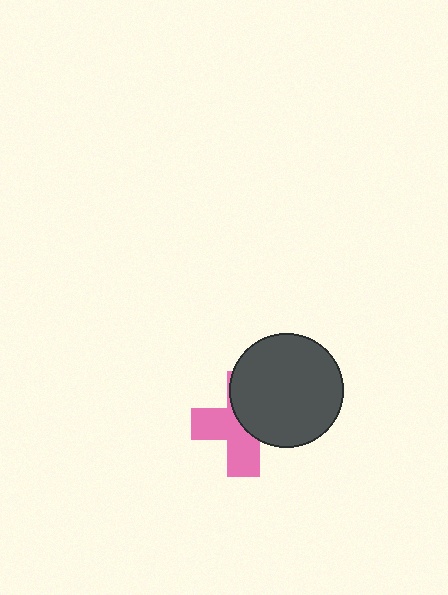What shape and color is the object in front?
The object in front is a dark gray circle.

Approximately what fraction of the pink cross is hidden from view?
Roughly 50% of the pink cross is hidden behind the dark gray circle.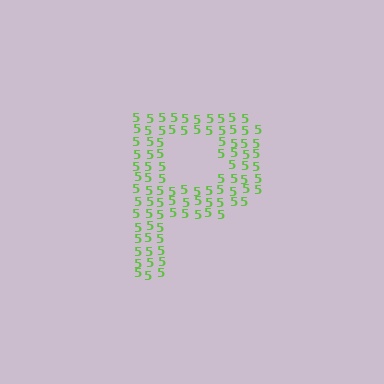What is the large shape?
The large shape is the letter P.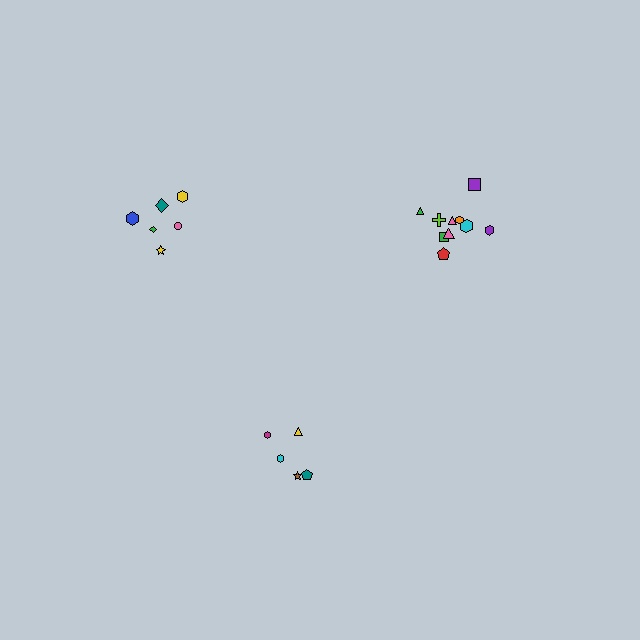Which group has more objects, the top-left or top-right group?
The top-right group.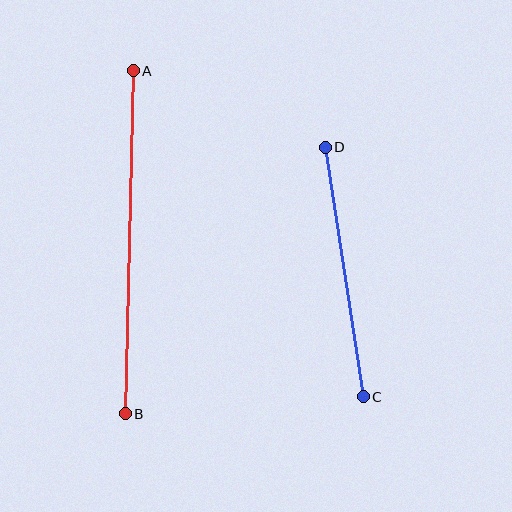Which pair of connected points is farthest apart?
Points A and B are farthest apart.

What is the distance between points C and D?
The distance is approximately 252 pixels.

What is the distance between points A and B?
The distance is approximately 343 pixels.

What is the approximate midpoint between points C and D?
The midpoint is at approximately (344, 272) pixels.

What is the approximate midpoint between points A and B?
The midpoint is at approximately (129, 242) pixels.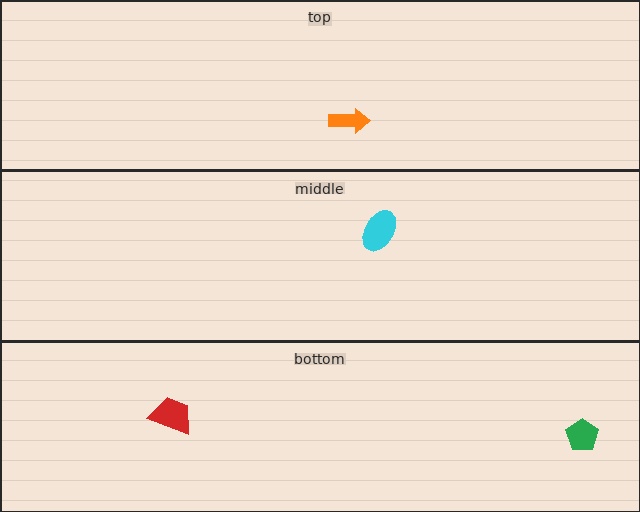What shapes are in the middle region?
The cyan ellipse.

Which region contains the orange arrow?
The top region.